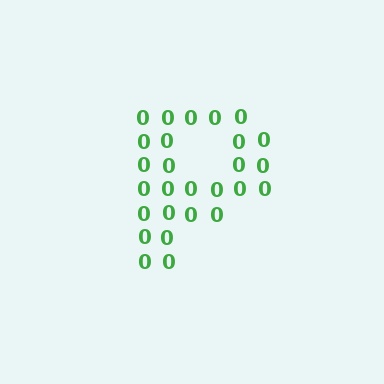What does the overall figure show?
The overall figure shows the letter P.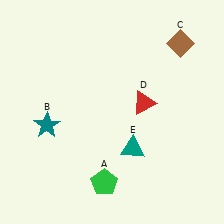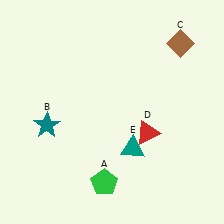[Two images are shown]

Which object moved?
The red triangle (D) moved down.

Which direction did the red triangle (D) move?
The red triangle (D) moved down.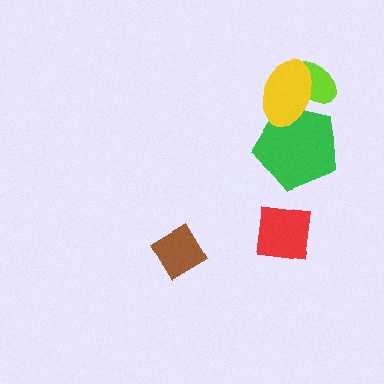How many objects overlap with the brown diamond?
0 objects overlap with the brown diamond.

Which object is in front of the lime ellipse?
The yellow ellipse is in front of the lime ellipse.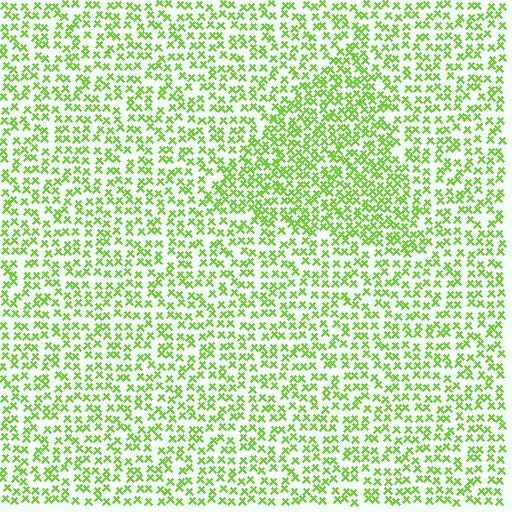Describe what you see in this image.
The image contains small lime elements arranged at two different densities. A triangle-shaped region is visible where the elements are more densely packed than the surrounding area.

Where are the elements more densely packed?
The elements are more densely packed inside the triangle boundary.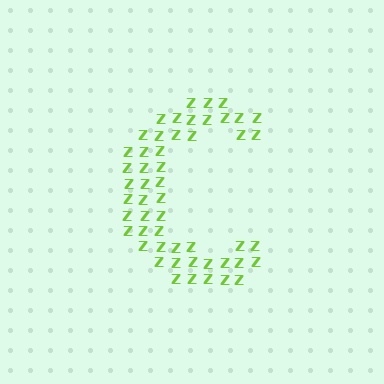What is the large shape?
The large shape is the letter C.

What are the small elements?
The small elements are letter Z's.